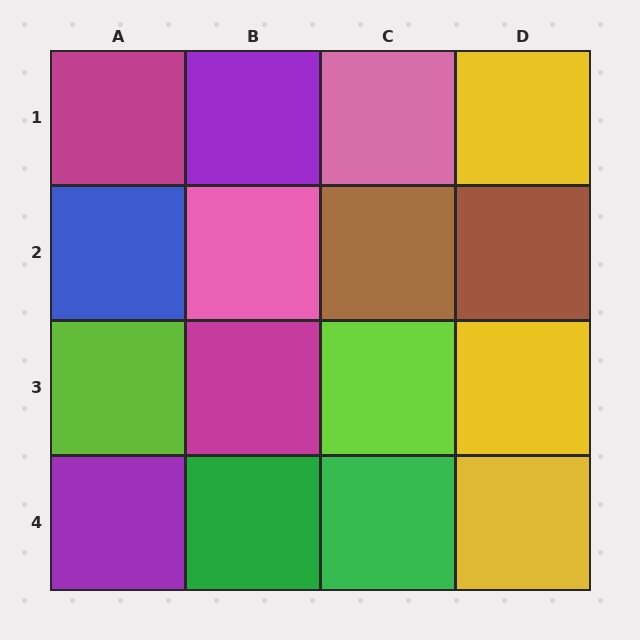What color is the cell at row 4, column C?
Green.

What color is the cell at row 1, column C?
Pink.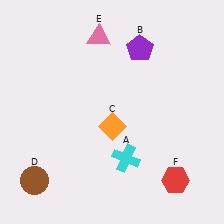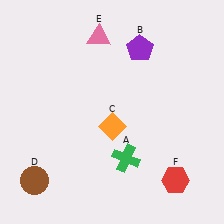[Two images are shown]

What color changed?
The cross (A) changed from cyan in Image 1 to green in Image 2.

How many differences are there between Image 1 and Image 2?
There is 1 difference between the two images.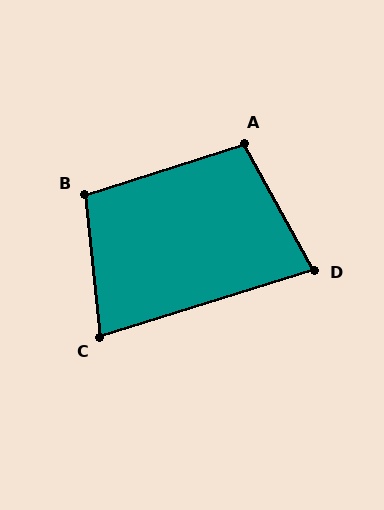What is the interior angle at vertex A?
Approximately 101 degrees (obtuse).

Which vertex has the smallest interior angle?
D, at approximately 78 degrees.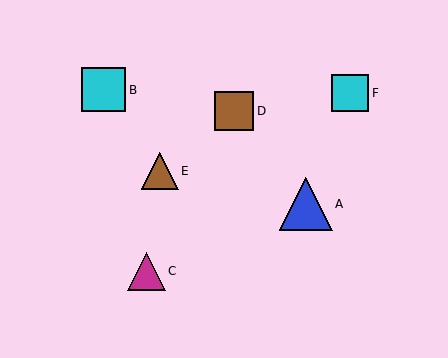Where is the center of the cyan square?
The center of the cyan square is at (350, 93).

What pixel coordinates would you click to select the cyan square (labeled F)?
Click at (350, 93) to select the cyan square F.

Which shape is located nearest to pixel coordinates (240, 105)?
The brown square (labeled D) at (234, 111) is nearest to that location.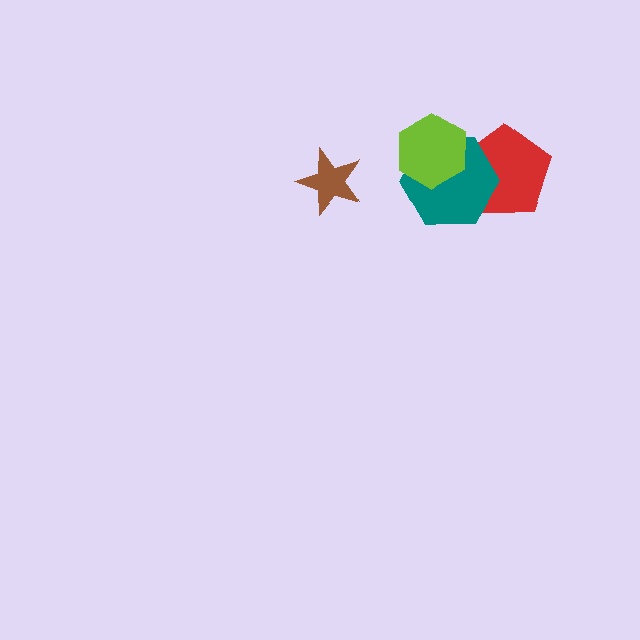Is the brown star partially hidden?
No, no other shape covers it.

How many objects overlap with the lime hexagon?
2 objects overlap with the lime hexagon.